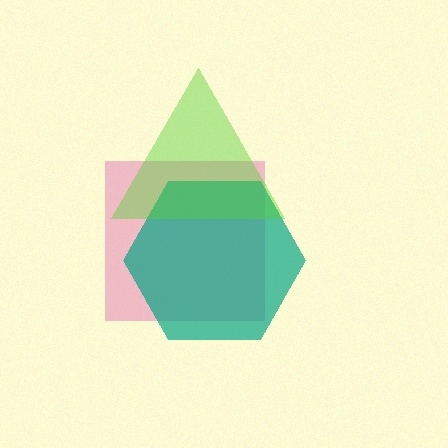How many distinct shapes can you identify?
There are 3 distinct shapes: a pink square, a teal hexagon, a lime triangle.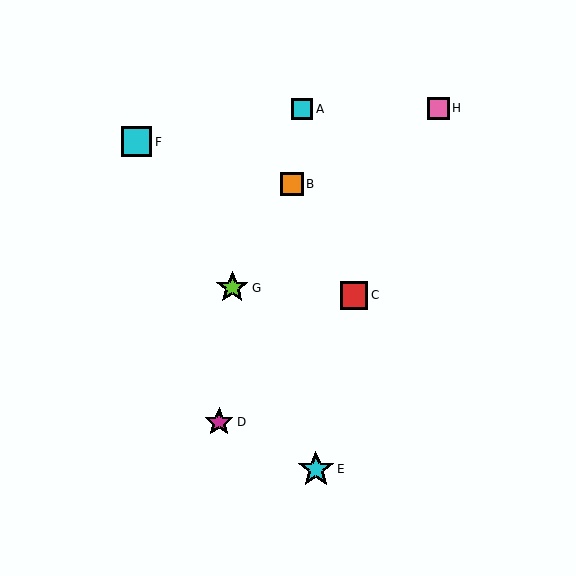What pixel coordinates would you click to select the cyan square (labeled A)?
Click at (302, 109) to select the cyan square A.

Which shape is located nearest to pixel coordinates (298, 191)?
The orange square (labeled B) at (292, 184) is nearest to that location.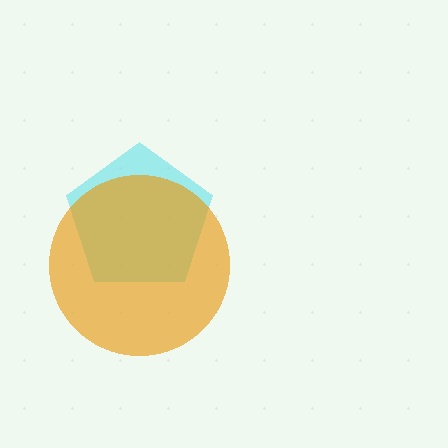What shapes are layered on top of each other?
The layered shapes are: a cyan pentagon, an orange circle.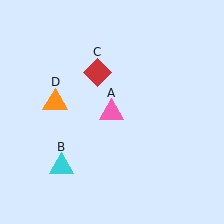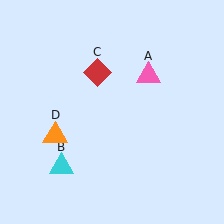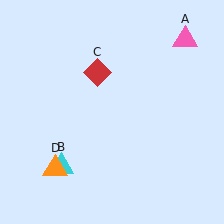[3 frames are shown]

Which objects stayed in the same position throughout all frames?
Cyan triangle (object B) and red diamond (object C) remained stationary.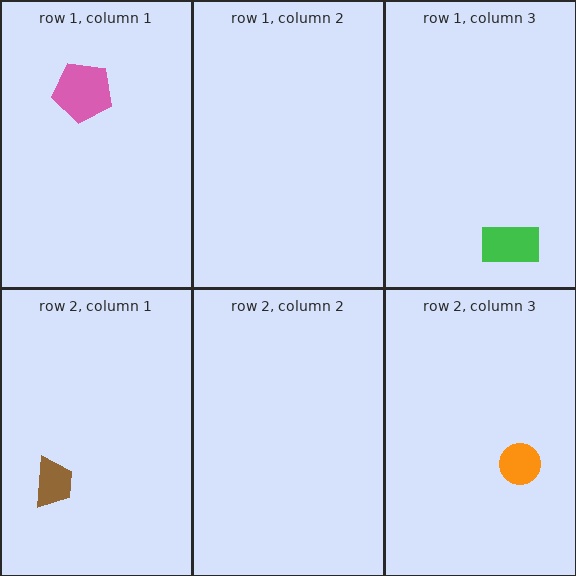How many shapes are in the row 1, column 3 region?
1.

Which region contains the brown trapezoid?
The row 2, column 1 region.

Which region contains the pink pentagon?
The row 1, column 1 region.